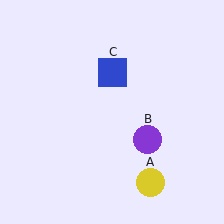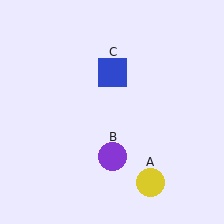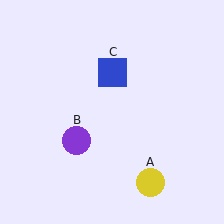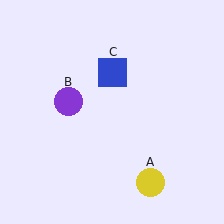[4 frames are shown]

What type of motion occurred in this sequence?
The purple circle (object B) rotated clockwise around the center of the scene.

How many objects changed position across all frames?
1 object changed position: purple circle (object B).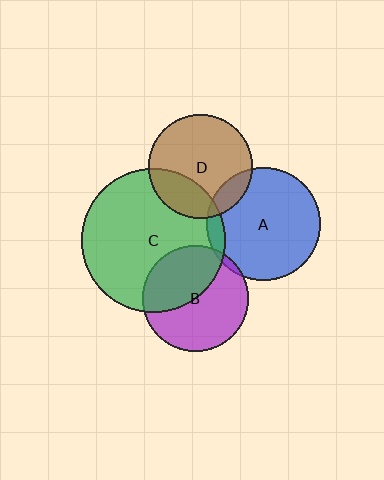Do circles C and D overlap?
Yes.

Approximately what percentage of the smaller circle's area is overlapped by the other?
Approximately 25%.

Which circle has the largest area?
Circle C (green).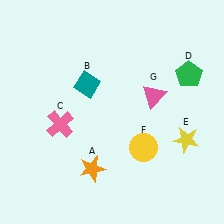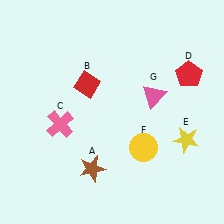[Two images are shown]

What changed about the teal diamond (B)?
In Image 1, B is teal. In Image 2, it changed to red.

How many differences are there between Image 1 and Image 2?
There are 3 differences between the two images.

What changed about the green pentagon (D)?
In Image 1, D is green. In Image 2, it changed to red.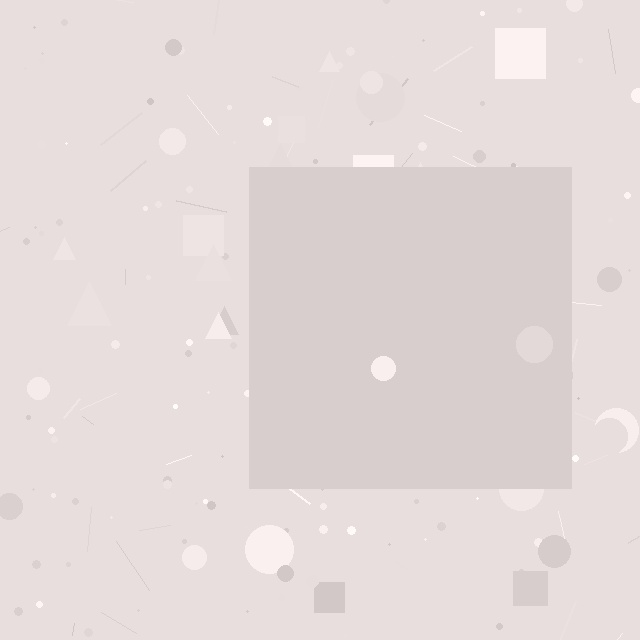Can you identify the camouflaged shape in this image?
The camouflaged shape is a square.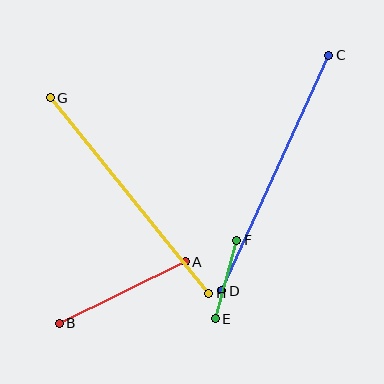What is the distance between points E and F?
The distance is approximately 81 pixels.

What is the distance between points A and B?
The distance is approximately 141 pixels.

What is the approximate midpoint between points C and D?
The midpoint is at approximately (275, 173) pixels.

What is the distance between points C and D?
The distance is approximately 258 pixels.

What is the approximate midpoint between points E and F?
The midpoint is at approximately (226, 279) pixels.